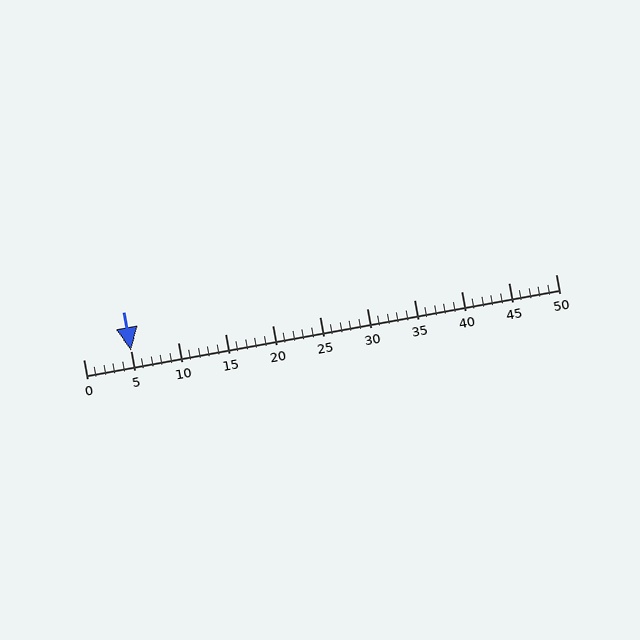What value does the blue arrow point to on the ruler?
The blue arrow points to approximately 5.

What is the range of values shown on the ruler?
The ruler shows values from 0 to 50.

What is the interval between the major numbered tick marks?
The major tick marks are spaced 5 units apart.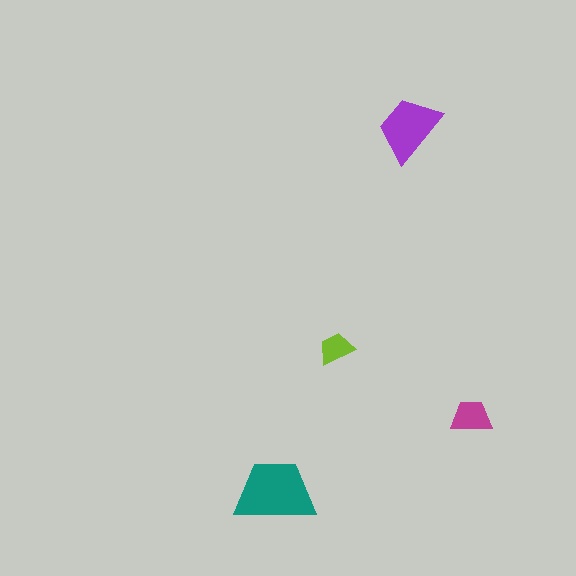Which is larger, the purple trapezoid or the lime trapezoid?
The purple one.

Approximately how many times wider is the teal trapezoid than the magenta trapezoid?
About 2 times wider.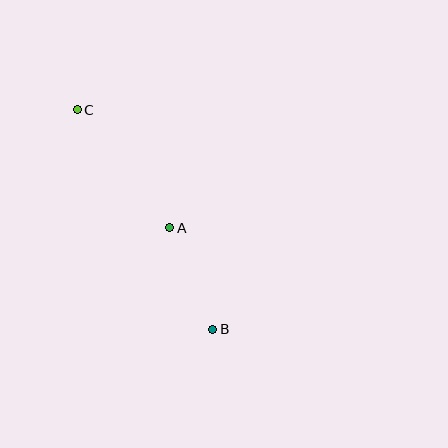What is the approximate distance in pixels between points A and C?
The distance between A and C is approximately 150 pixels.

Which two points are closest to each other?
Points A and B are closest to each other.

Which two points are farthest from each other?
Points B and C are farthest from each other.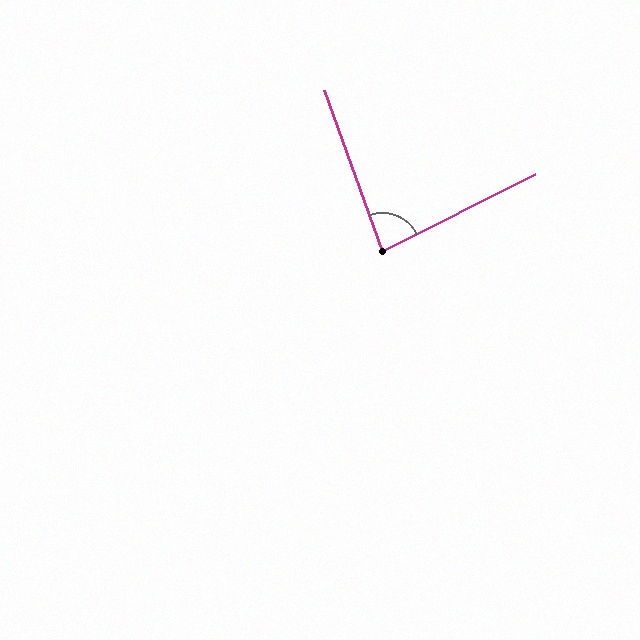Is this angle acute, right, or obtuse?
It is acute.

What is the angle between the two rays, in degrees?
Approximately 83 degrees.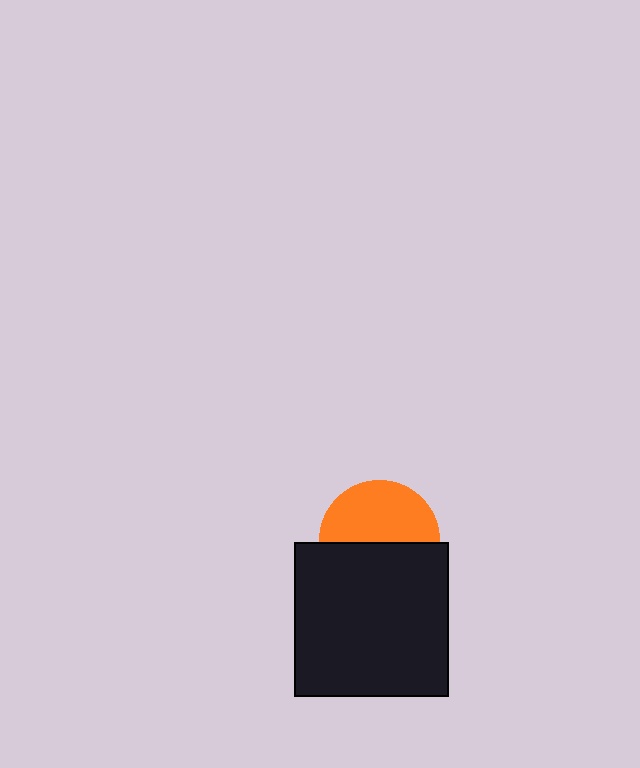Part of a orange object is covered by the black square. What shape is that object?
It is a circle.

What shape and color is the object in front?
The object in front is a black square.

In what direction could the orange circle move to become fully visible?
The orange circle could move up. That would shift it out from behind the black square entirely.